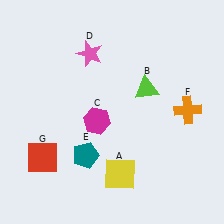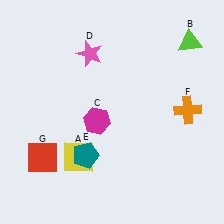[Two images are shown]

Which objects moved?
The objects that moved are: the yellow square (A), the lime triangle (B).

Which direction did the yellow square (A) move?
The yellow square (A) moved left.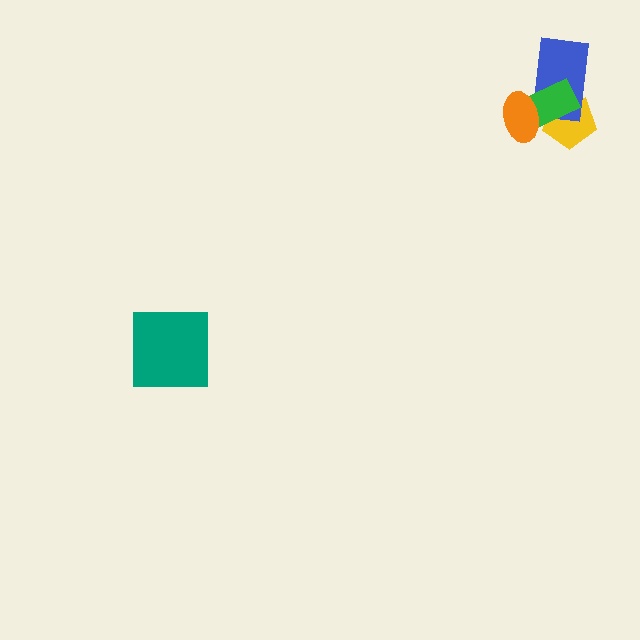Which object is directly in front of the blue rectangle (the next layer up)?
The green rectangle is directly in front of the blue rectangle.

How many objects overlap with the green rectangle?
3 objects overlap with the green rectangle.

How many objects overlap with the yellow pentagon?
3 objects overlap with the yellow pentagon.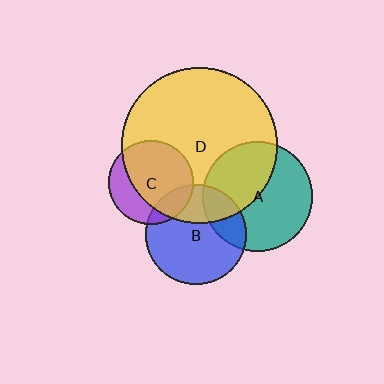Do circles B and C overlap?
Yes.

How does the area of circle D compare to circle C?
Approximately 3.4 times.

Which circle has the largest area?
Circle D (yellow).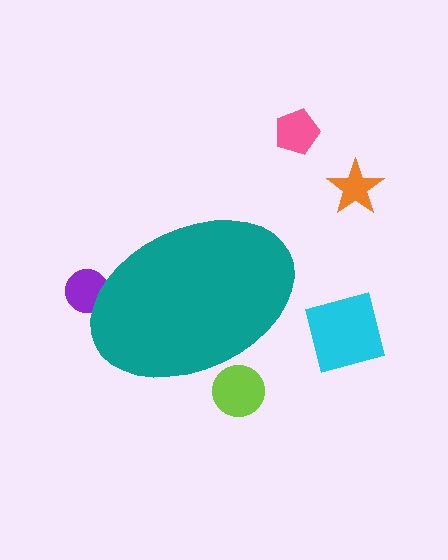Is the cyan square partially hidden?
No, the cyan square is fully visible.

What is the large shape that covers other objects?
A teal ellipse.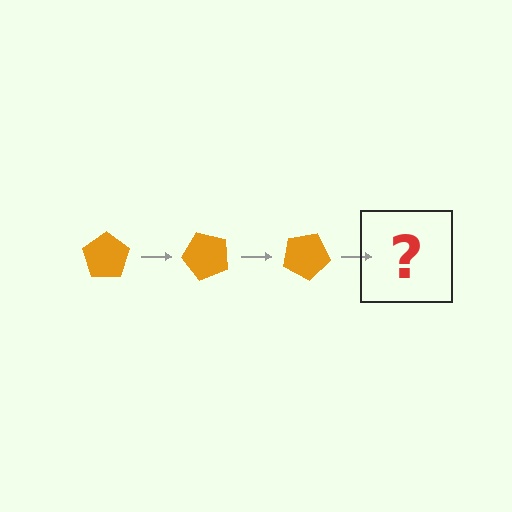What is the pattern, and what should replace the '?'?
The pattern is that the pentagon rotates 50 degrees each step. The '?' should be an orange pentagon rotated 150 degrees.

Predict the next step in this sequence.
The next step is an orange pentagon rotated 150 degrees.